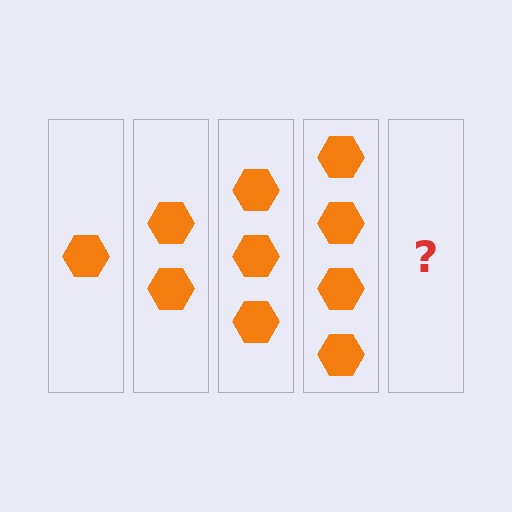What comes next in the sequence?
The next element should be 5 hexagons.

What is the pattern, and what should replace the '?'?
The pattern is that each step adds one more hexagon. The '?' should be 5 hexagons.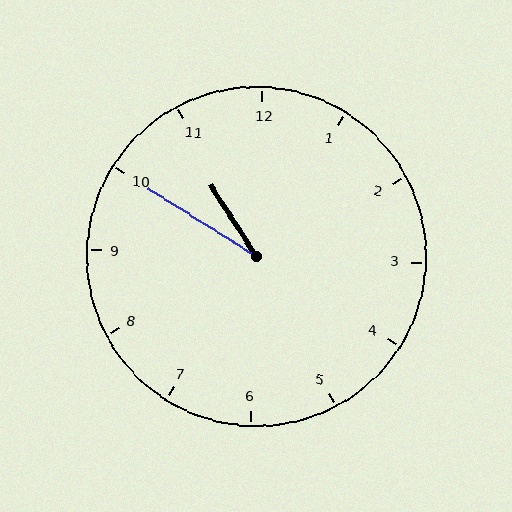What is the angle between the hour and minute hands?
Approximately 25 degrees.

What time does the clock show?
10:50.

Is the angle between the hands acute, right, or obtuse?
It is acute.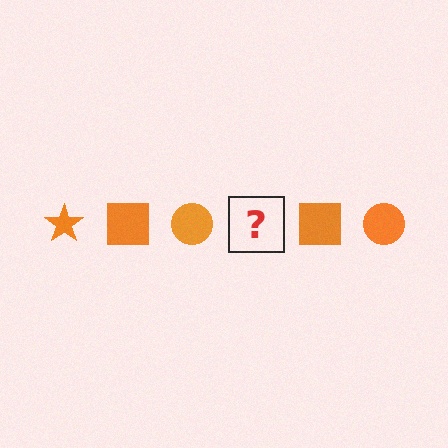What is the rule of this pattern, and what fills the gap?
The rule is that the pattern cycles through star, square, circle shapes in orange. The gap should be filled with an orange star.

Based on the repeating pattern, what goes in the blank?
The blank should be an orange star.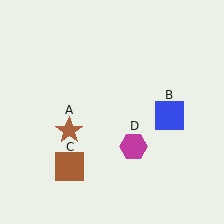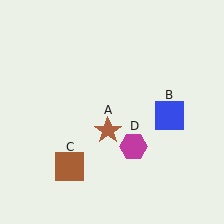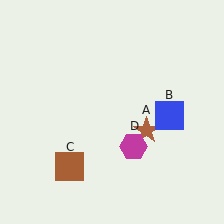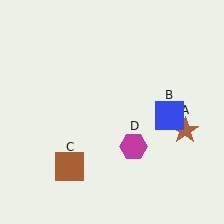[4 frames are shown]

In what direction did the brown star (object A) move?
The brown star (object A) moved right.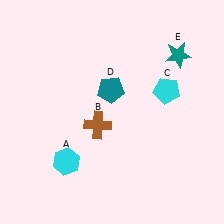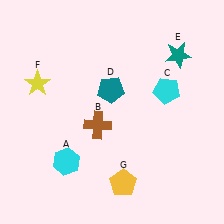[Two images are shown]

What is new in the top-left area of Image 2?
A yellow star (F) was added in the top-left area of Image 2.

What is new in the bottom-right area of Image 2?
A yellow pentagon (G) was added in the bottom-right area of Image 2.